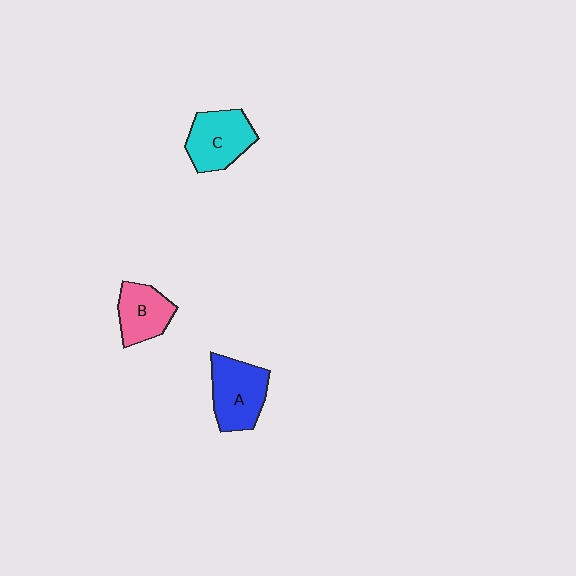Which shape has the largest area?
Shape A (blue).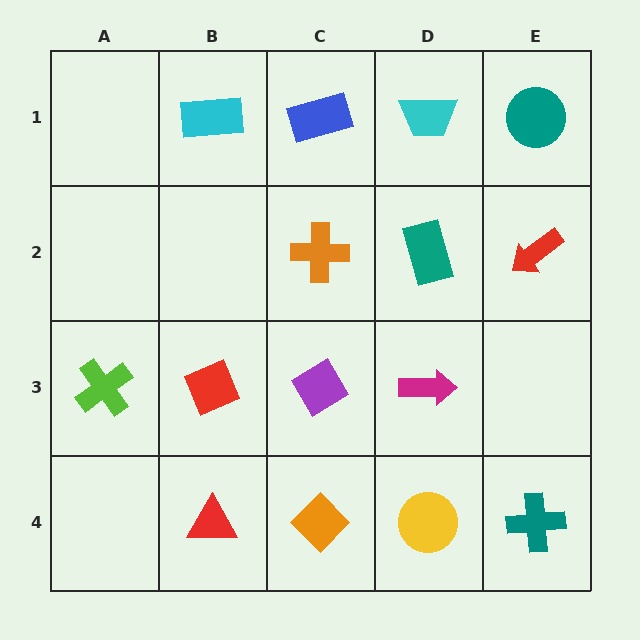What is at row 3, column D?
A magenta arrow.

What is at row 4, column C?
An orange diamond.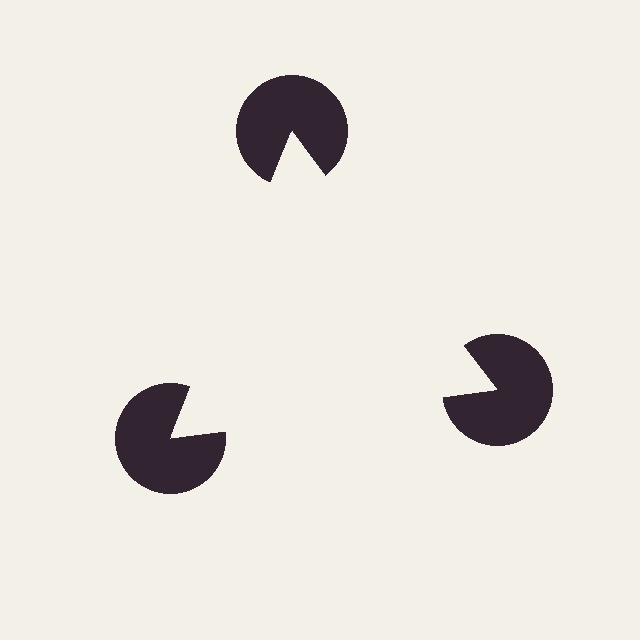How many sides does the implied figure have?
3 sides.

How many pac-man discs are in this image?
There are 3 — one at each vertex of the illusory triangle.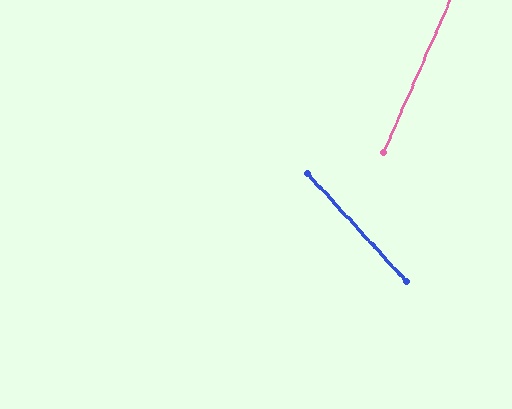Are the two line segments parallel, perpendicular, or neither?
Neither parallel nor perpendicular — they differ by about 66°.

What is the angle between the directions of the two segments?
Approximately 66 degrees.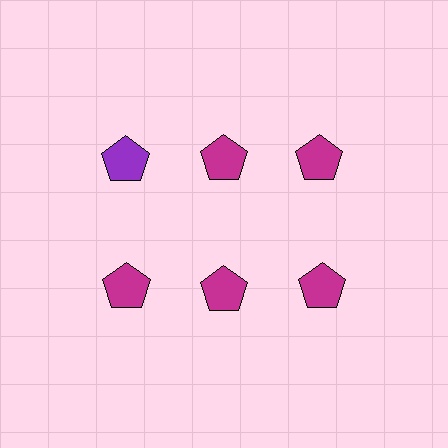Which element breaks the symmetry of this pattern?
The purple pentagon in the top row, leftmost column breaks the symmetry. All other shapes are magenta pentagons.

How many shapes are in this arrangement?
There are 6 shapes arranged in a grid pattern.